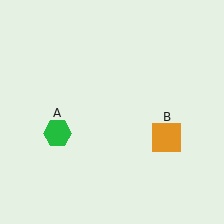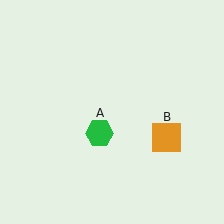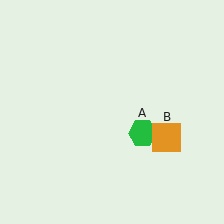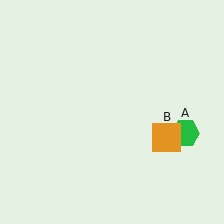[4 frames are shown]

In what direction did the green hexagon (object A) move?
The green hexagon (object A) moved right.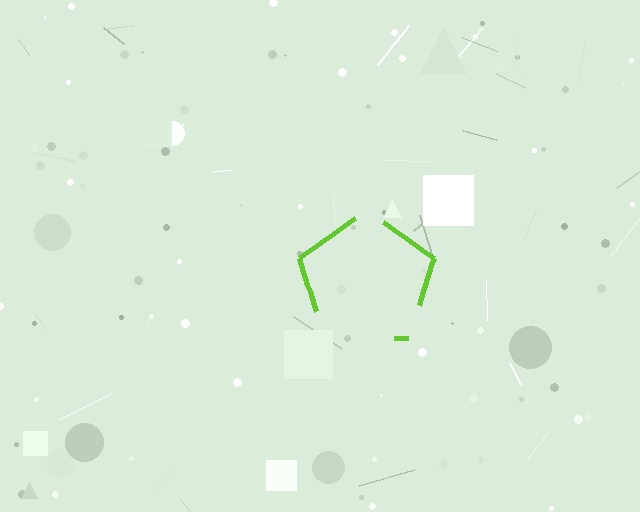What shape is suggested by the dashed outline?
The dashed outline suggests a pentagon.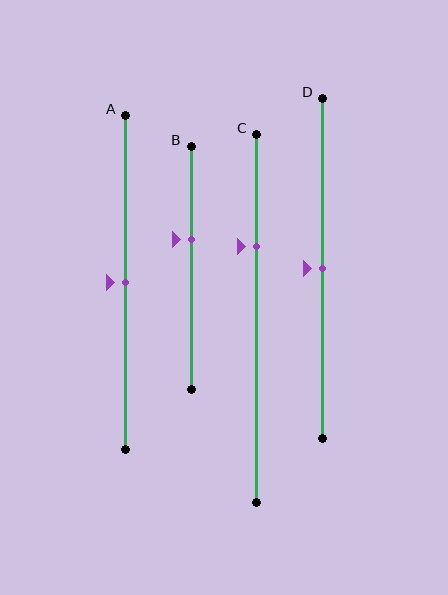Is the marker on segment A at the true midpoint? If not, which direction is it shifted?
Yes, the marker on segment A is at the true midpoint.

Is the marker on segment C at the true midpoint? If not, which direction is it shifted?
No, the marker on segment C is shifted upward by about 20% of the segment length.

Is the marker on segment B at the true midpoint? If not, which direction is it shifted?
No, the marker on segment B is shifted upward by about 12% of the segment length.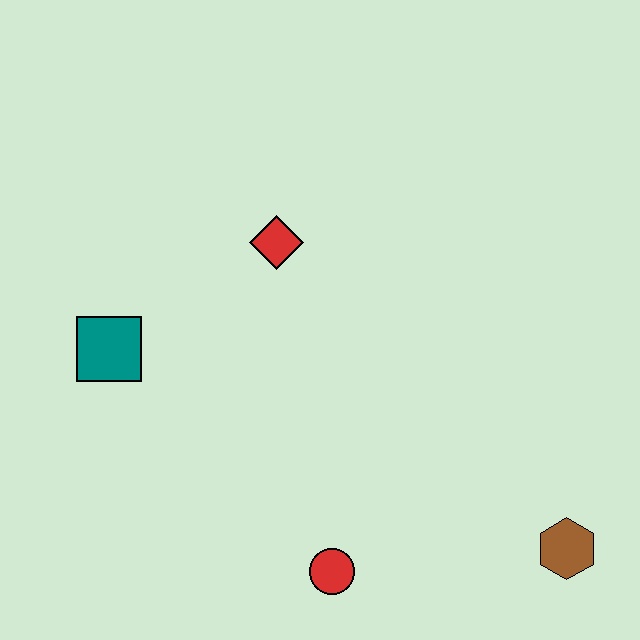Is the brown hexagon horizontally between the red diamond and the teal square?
No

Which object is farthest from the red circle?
The red diamond is farthest from the red circle.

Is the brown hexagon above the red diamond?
No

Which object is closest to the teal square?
The red diamond is closest to the teal square.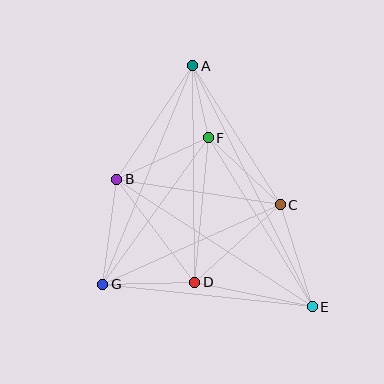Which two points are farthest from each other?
Points A and E are farthest from each other.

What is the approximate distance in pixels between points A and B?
The distance between A and B is approximately 137 pixels.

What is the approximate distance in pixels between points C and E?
The distance between C and E is approximately 107 pixels.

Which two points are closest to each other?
Points A and F are closest to each other.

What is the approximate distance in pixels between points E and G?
The distance between E and G is approximately 210 pixels.